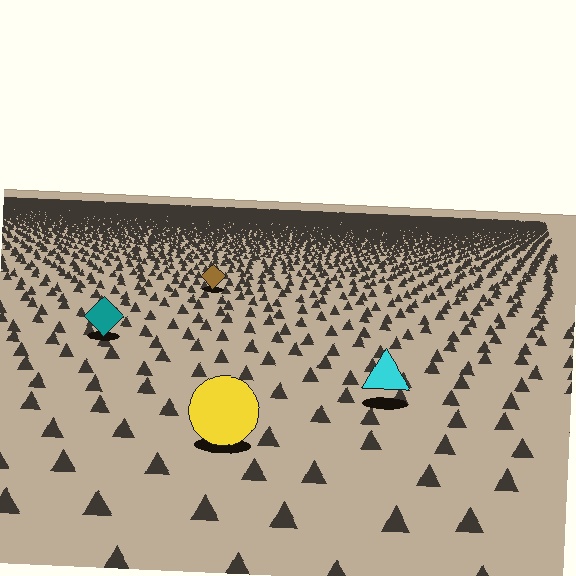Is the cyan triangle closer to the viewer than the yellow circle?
No. The yellow circle is closer — you can tell from the texture gradient: the ground texture is coarser near it.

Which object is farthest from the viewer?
The brown diamond is farthest from the viewer. It appears smaller and the ground texture around it is denser.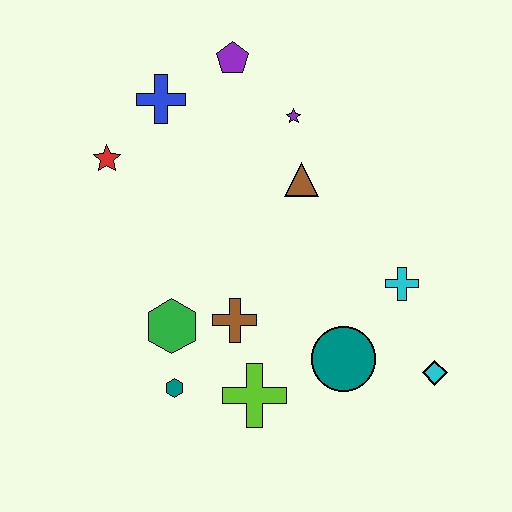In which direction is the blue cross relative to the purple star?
The blue cross is to the left of the purple star.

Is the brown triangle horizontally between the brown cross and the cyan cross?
Yes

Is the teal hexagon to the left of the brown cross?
Yes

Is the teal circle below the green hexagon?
Yes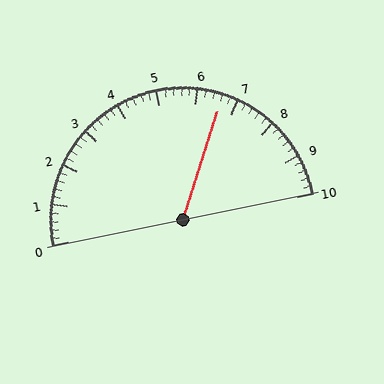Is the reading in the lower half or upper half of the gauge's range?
The reading is in the upper half of the range (0 to 10).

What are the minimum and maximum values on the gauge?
The gauge ranges from 0 to 10.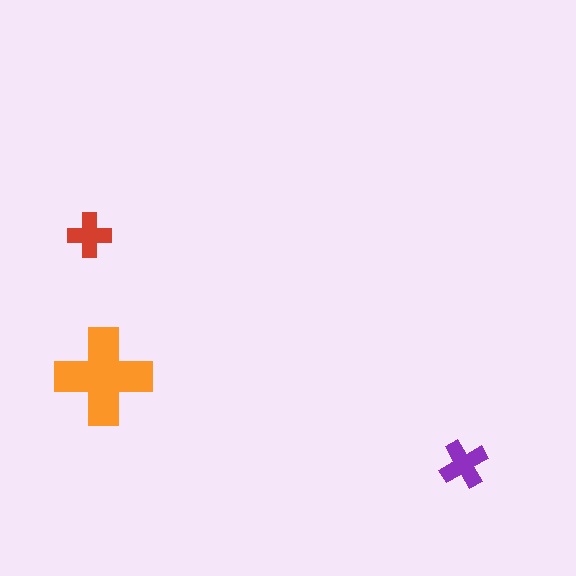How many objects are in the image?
There are 3 objects in the image.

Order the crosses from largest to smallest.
the orange one, the purple one, the red one.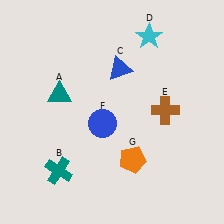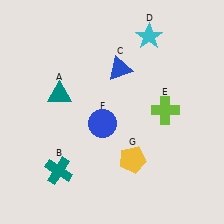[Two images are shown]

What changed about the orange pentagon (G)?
In Image 1, G is orange. In Image 2, it changed to yellow.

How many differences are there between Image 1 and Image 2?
There are 2 differences between the two images.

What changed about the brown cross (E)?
In Image 1, E is brown. In Image 2, it changed to lime.